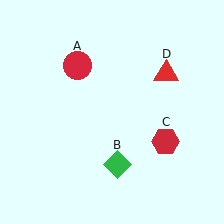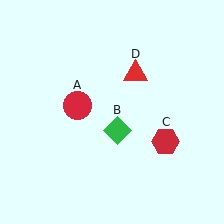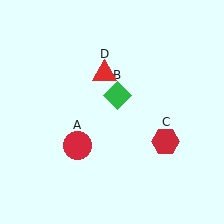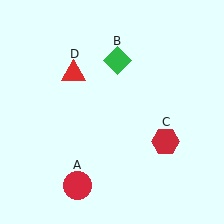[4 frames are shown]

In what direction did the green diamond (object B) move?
The green diamond (object B) moved up.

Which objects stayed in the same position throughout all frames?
Red hexagon (object C) remained stationary.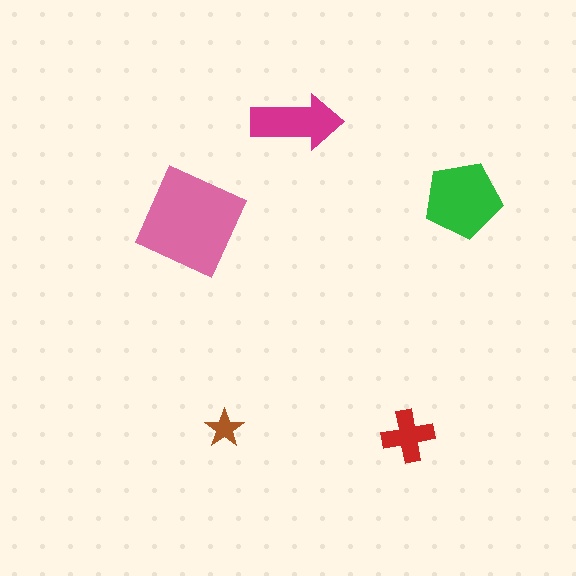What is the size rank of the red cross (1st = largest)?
4th.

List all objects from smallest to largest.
The brown star, the red cross, the magenta arrow, the green pentagon, the pink square.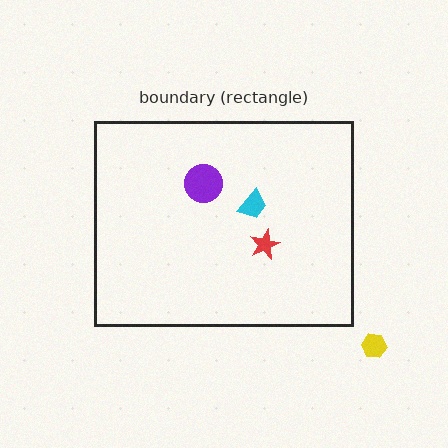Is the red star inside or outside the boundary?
Inside.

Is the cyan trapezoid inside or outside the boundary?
Inside.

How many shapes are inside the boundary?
3 inside, 1 outside.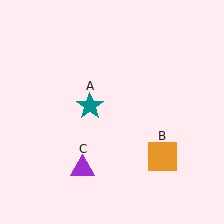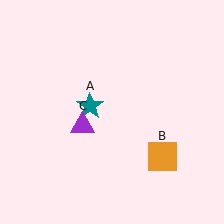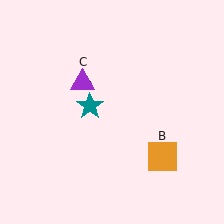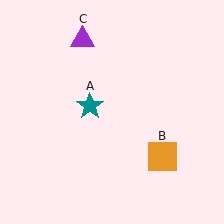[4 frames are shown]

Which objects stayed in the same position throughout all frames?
Teal star (object A) and orange square (object B) remained stationary.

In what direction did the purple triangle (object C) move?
The purple triangle (object C) moved up.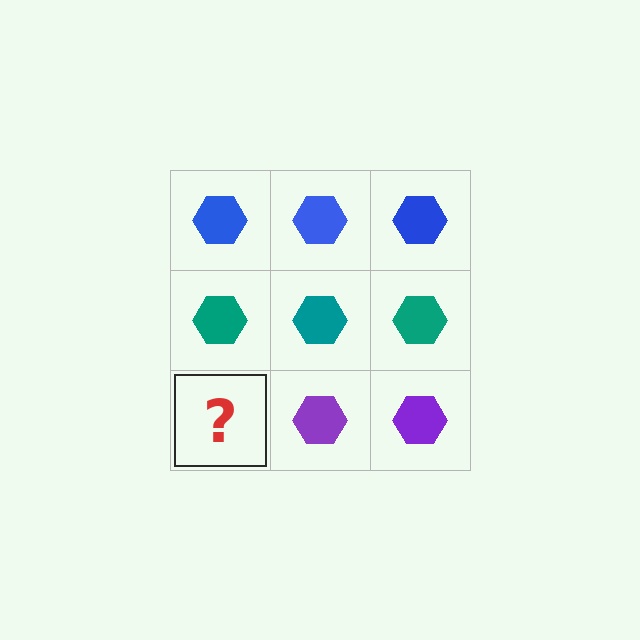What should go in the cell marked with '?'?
The missing cell should contain a purple hexagon.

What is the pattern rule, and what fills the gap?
The rule is that each row has a consistent color. The gap should be filled with a purple hexagon.